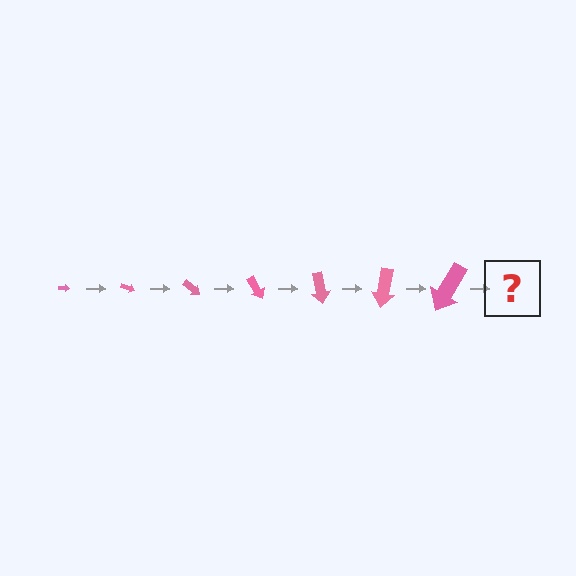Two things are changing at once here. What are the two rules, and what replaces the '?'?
The two rules are that the arrow grows larger each step and it rotates 20 degrees each step. The '?' should be an arrow, larger than the previous one and rotated 140 degrees from the start.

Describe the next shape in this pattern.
It should be an arrow, larger than the previous one and rotated 140 degrees from the start.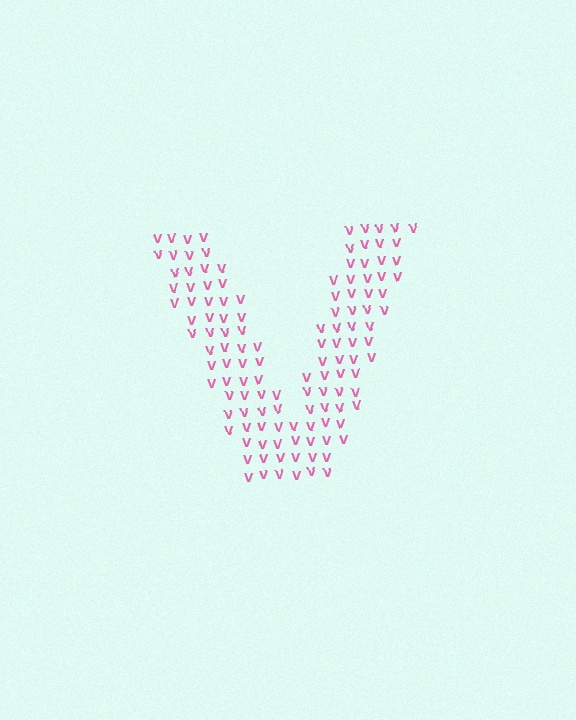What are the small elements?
The small elements are letter V's.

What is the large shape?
The large shape is the letter V.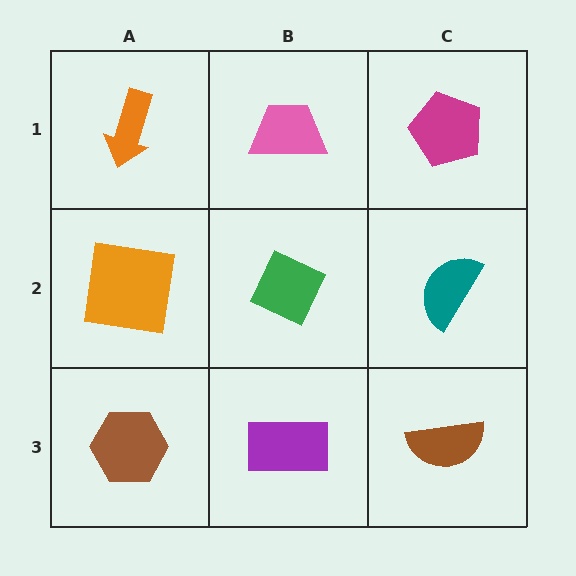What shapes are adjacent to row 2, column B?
A pink trapezoid (row 1, column B), a purple rectangle (row 3, column B), an orange square (row 2, column A), a teal semicircle (row 2, column C).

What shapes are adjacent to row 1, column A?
An orange square (row 2, column A), a pink trapezoid (row 1, column B).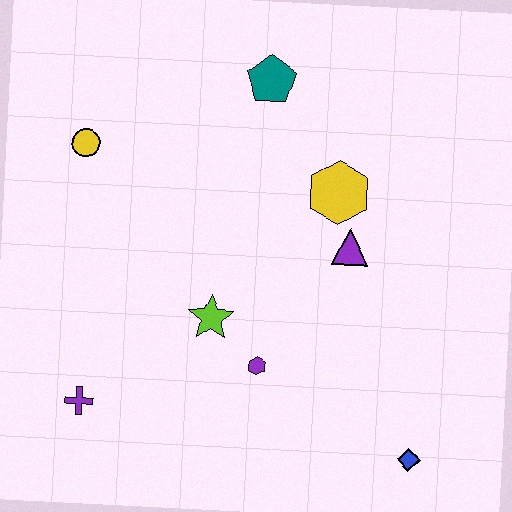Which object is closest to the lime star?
The purple hexagon is closest to the lime star.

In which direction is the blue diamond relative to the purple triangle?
The blue diamond is below the purple triangle.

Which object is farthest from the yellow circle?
The blue diamond is farthest from the yellow circle.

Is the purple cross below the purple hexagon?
Yes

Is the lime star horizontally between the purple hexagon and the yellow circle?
Yes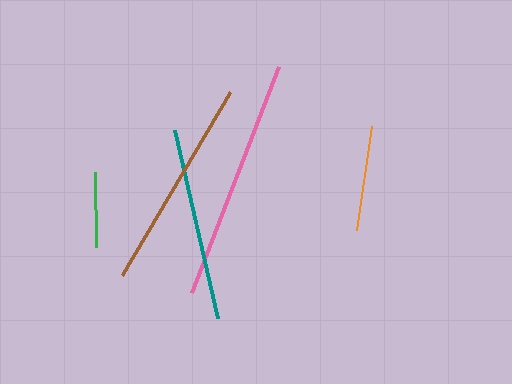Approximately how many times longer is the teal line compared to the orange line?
The teal line is approximately 1.8 times the length of the orange line.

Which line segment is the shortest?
The green line is the shortest at approximately 75 pixels.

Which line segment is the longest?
The pink line is the longest at approximately 243 pixels.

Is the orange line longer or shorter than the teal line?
The teal line is longer than the orange line.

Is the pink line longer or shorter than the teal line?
The pink line is longer than the teal line.